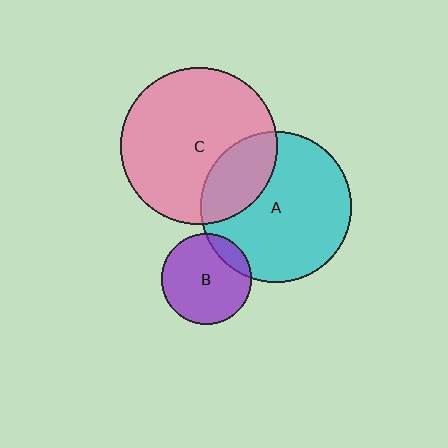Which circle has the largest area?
Circle C (pink).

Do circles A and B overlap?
Yes.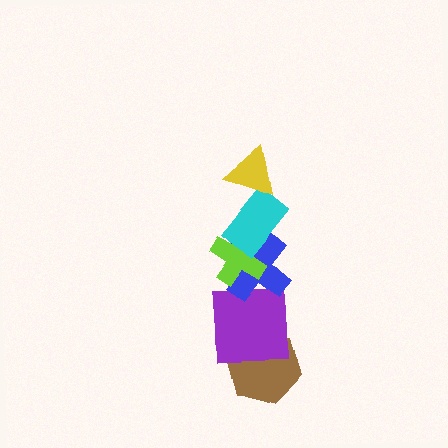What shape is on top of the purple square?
The blue cross is on top of the purple square.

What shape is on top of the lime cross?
The cyan rectangle is on top of the lime cross.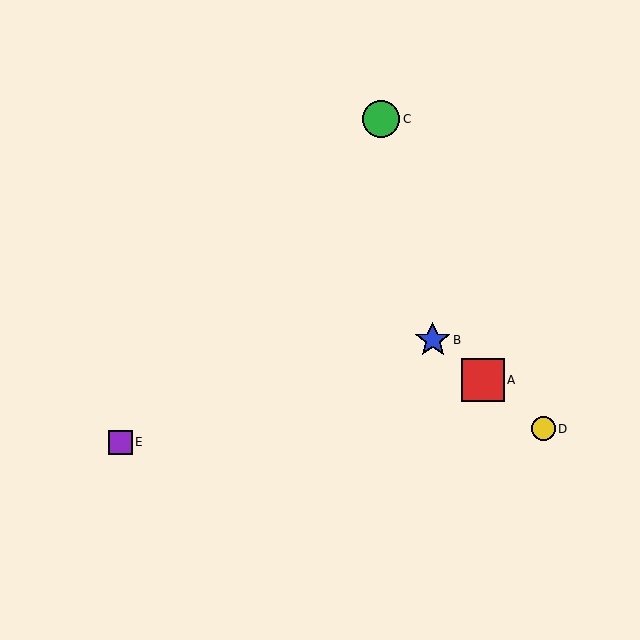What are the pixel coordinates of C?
Object C is at (381, 119).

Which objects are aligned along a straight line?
Objects A, B, D are aligned along a straight line.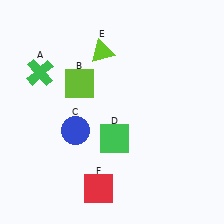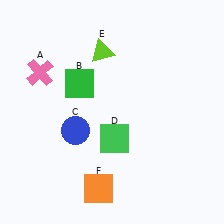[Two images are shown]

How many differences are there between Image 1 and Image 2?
There are 3 differences between the two images.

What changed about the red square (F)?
In Image 1, F is red. In Image 2, it changed to orange.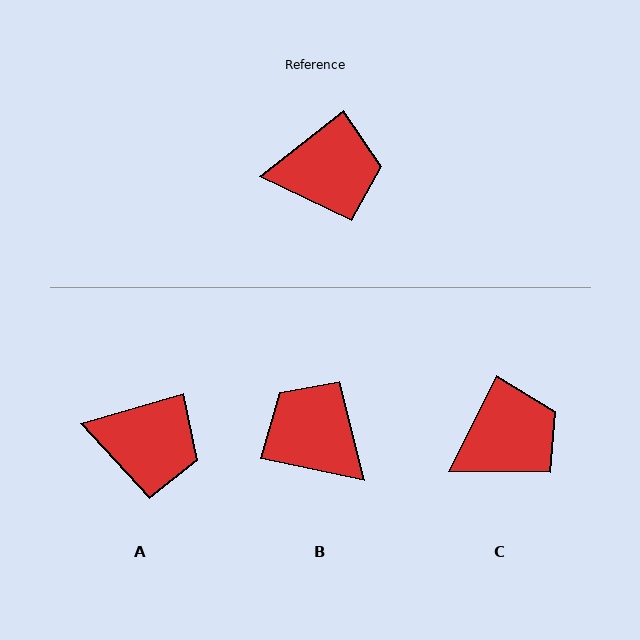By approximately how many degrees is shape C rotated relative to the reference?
Approximately 25 degrees counter-clockwise.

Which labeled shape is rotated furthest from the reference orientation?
B, about 130 degrees away.